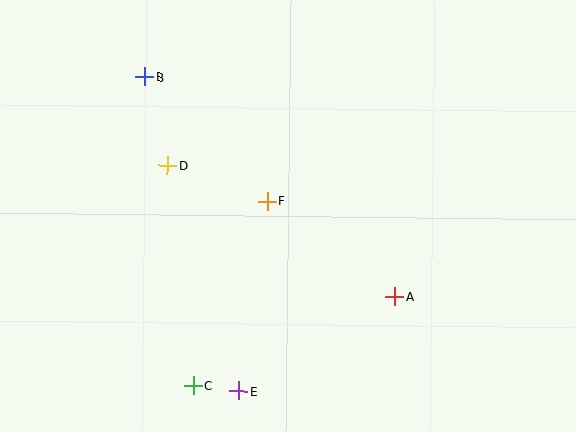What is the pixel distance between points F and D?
The distance between F and D is 106 pixels.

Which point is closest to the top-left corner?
Point B is closest to the top-left corner.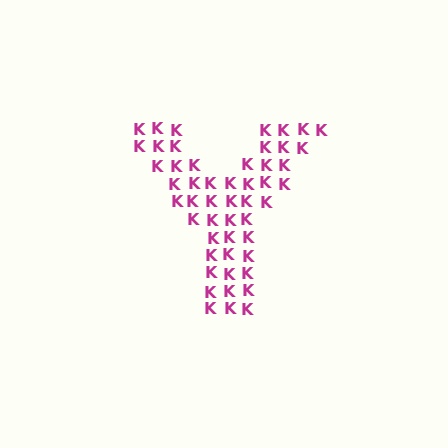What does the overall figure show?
The overall figure shows the letter Y.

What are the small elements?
The small elements are letter K's.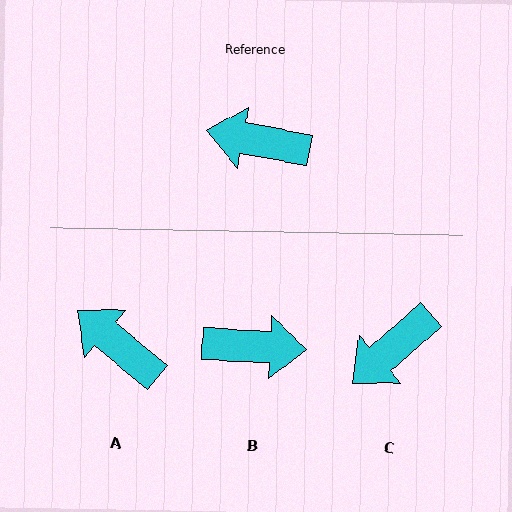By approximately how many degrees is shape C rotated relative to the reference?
Approximately 52 degrees counter-clockwise.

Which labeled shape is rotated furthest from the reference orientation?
B, about 173 degrees away.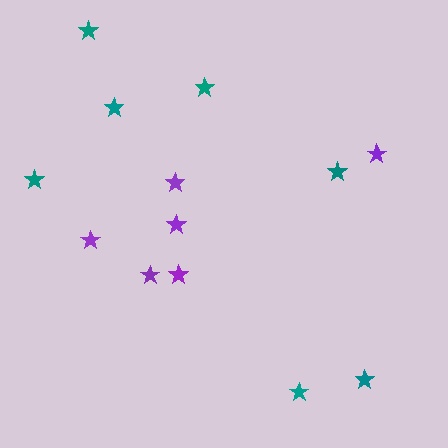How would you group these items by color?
There are 2 groups: one group of purple stars (6) and one group of teal stars (7).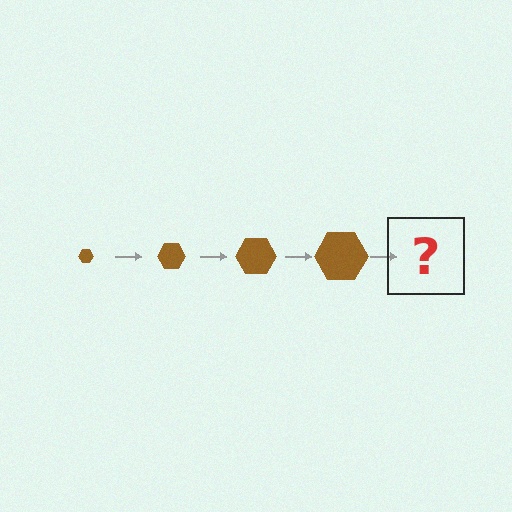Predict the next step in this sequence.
The next step is a brown hexagon, larger than the previous one.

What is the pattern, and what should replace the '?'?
The pattern is that the hexagon gets progressively larger each step. The '?' should be a brown hexagon, larger than the previous one.